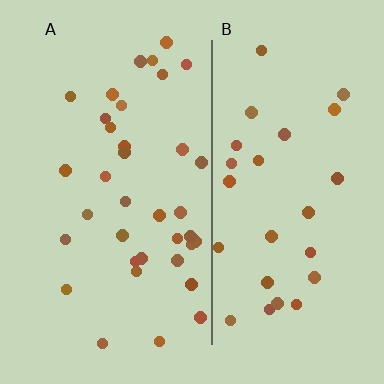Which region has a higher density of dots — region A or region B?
A (the left).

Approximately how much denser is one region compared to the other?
Approximately 1.3× — region A over region B.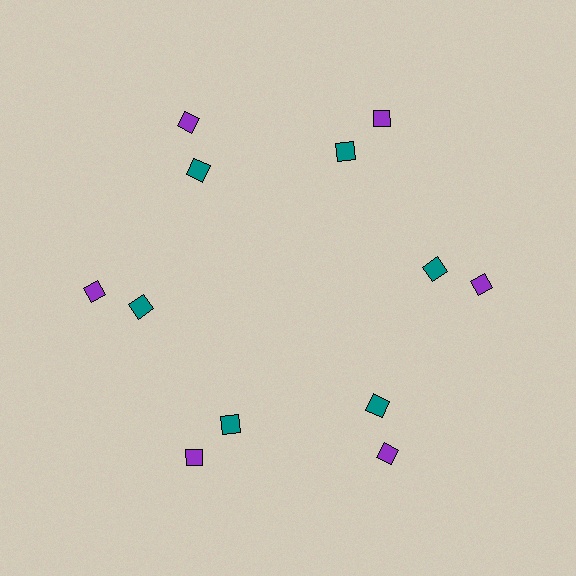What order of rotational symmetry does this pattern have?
This pattern has 6-fold rotational symmetry.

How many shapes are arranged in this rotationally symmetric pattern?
There are 12 shapes, arranged in 6 groups of 2.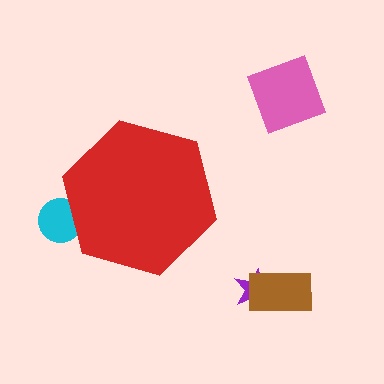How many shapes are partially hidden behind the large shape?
1 shape is partially hidden.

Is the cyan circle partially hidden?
Yes, the cyan circle is partially hidden behind the red hexagon.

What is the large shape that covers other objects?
A red hexagon.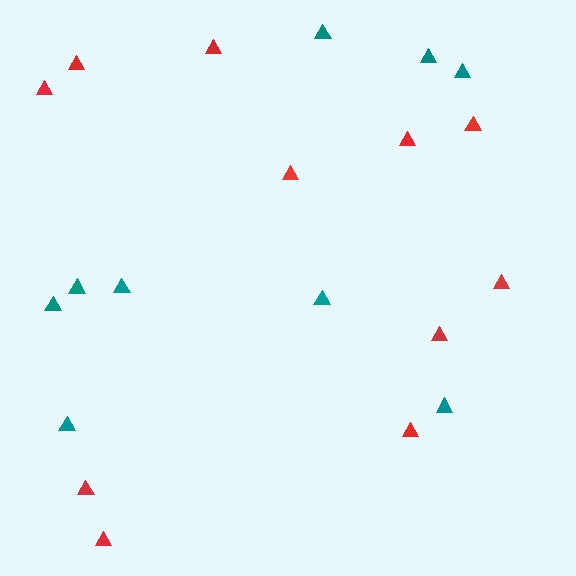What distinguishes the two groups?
There are 2 groups: one group of teal triangles (9) and one group of red triangles (11).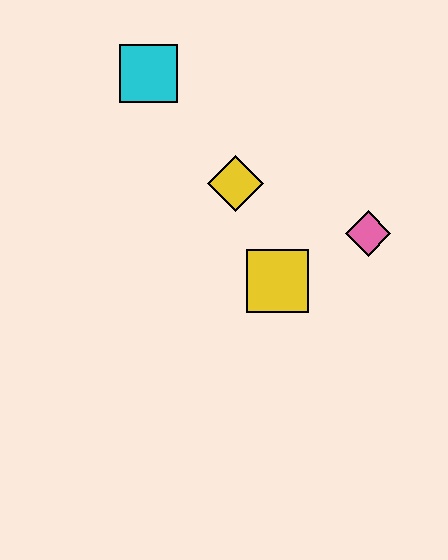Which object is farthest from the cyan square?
The pink diamond is farthest from the cyan square.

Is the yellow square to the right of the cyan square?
Yes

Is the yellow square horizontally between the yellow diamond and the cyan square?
No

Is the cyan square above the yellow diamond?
Yes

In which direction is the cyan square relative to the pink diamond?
The cyan square is to the left of the pink diamond.